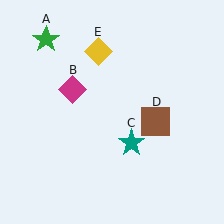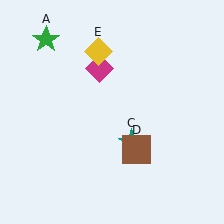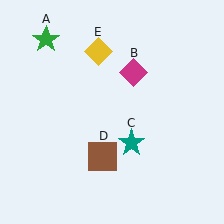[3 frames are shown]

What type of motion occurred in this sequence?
The magenta diamond (object B), brown square (object D) rotated clockwise around the center of the scene.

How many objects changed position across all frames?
2 objects changed position: magenta diamond (object B), brown square (object D).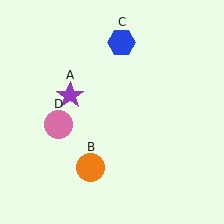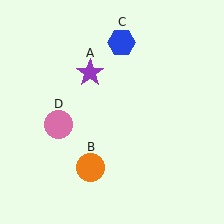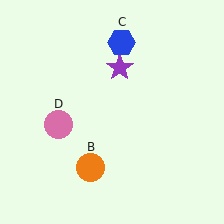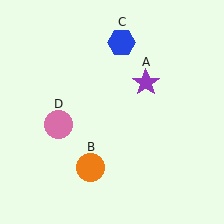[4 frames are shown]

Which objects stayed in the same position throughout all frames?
Orange circle (object B) and blue hexagon (object C) and pink circle (object D) remained stationary.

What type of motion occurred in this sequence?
The purple star (object A) rotated clockwise around the center of the scene.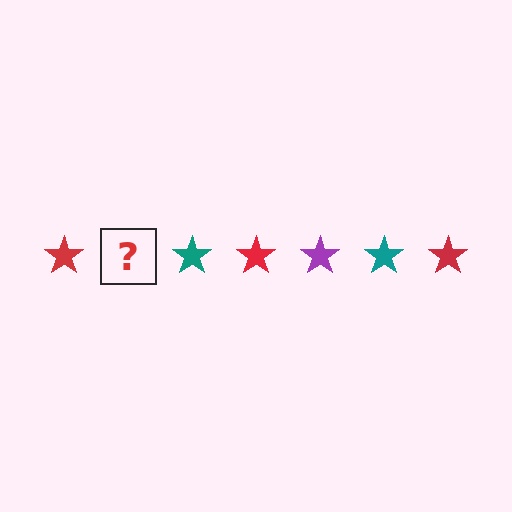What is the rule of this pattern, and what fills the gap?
The rule is that the pattern cycles through red, purple, teal stars. The gap should be filled with a purple star.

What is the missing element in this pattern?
The missing element is a purple star.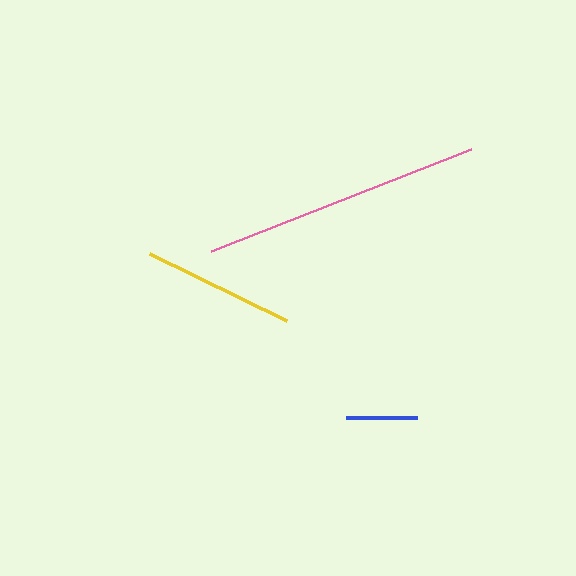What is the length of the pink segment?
The pink segment is approximately 279 pixels long.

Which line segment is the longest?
The pink line is the longest at approximately 279 pixels.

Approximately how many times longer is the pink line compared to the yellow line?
The pink line is approximately 1.8 times the length of the yellow line.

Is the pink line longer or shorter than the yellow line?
The pink line is longer than the yellow line.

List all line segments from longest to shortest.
From longest to shortest: pink, yellow, blue.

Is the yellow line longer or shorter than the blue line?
The yellow line is longer than the blue line.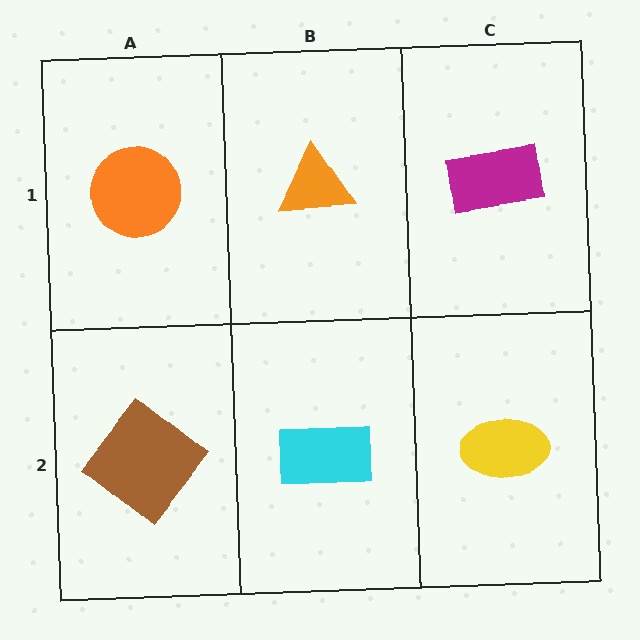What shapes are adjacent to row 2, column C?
A magenta rectangle (row 1, column C), a cyan rectangle (row 2, column B).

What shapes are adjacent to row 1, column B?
A cyan rectangle (row 2, column B), an orange circle (row 1, column A), a magenta rectangle (row 1, column C).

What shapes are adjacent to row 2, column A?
An orange circle (row 1, column A), a cyan rectangle (row 2, column B).